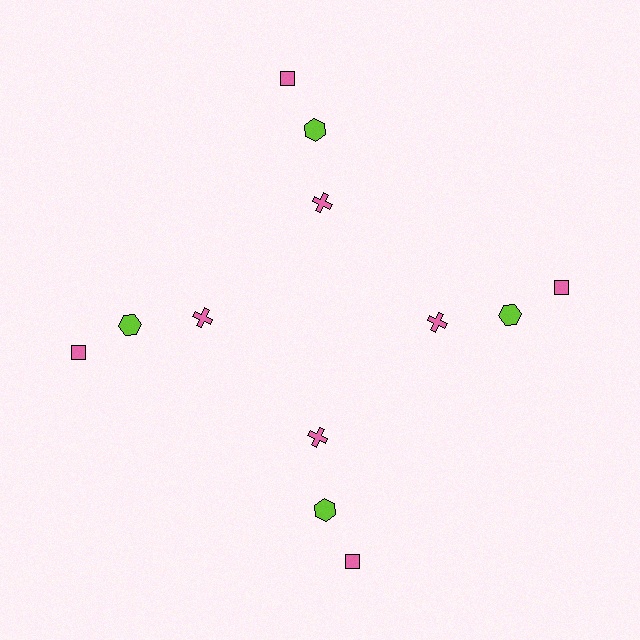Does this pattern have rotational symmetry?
Yes, this pattern has 4-fold rotational symmetry. It looks the same after rotating 90 degrees around the center.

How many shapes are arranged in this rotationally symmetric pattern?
There are 12 shapes, arranged in 4 groups of 3.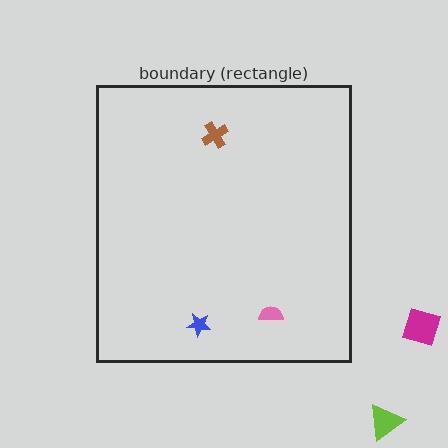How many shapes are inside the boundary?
3 inside, 2 outside.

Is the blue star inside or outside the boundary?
Inside.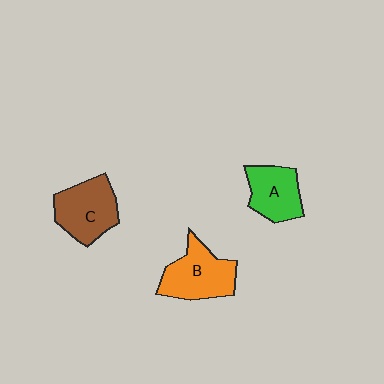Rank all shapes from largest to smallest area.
From largest to smallest: B (orange), C (brown), A (green).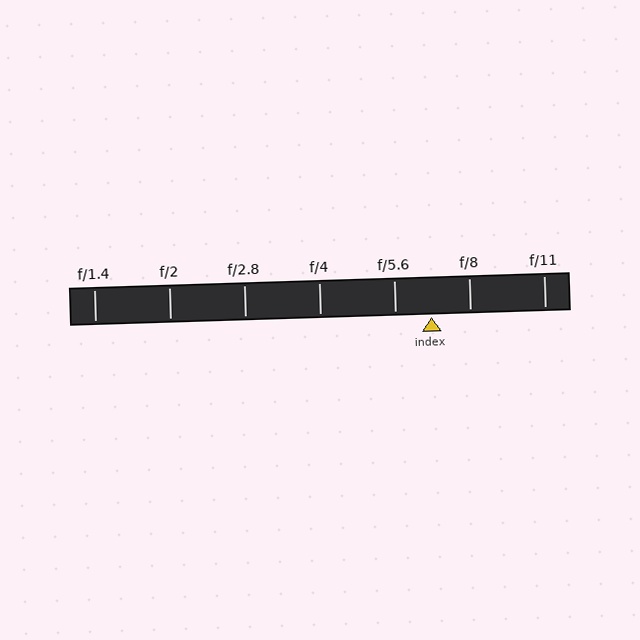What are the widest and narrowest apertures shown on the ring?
The widest aperture shown is f/1.4 and the narrowest is f/11.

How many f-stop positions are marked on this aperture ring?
There are 7 f-stop positions marked.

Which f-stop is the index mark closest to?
The index mark is closest to f/5.6.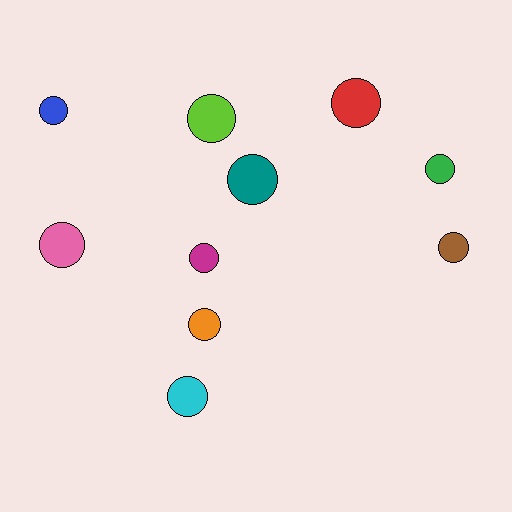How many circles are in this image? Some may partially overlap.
There are 10 circles.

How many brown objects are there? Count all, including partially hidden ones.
There is 1 brown object.